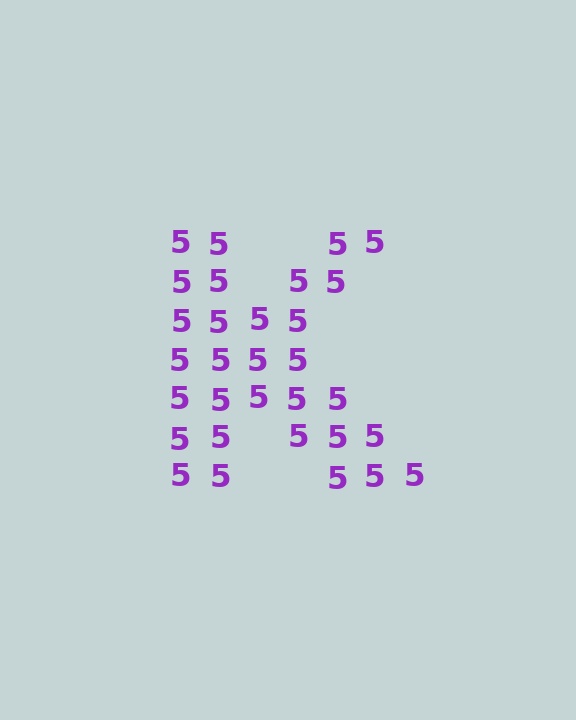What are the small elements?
The small elements are digit 5's.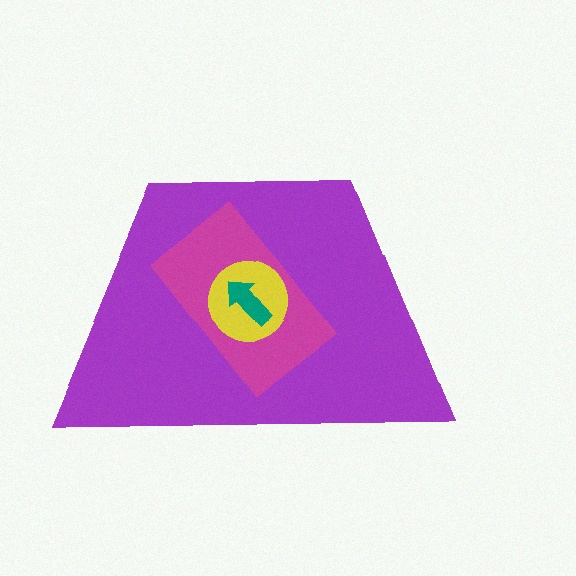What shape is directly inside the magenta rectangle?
The yellow circle.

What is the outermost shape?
The purple trapezoid.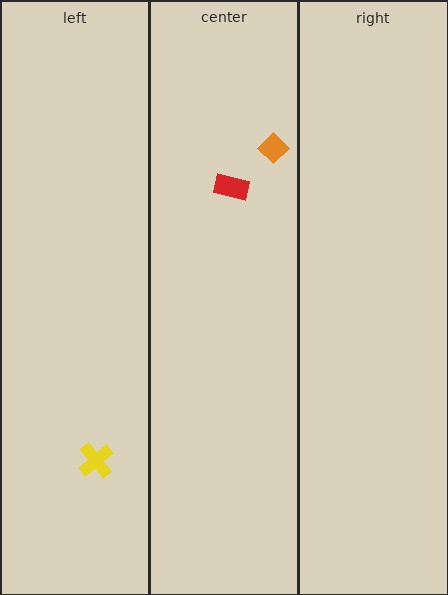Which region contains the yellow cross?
The left region.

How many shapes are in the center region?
2.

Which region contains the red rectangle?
The center region.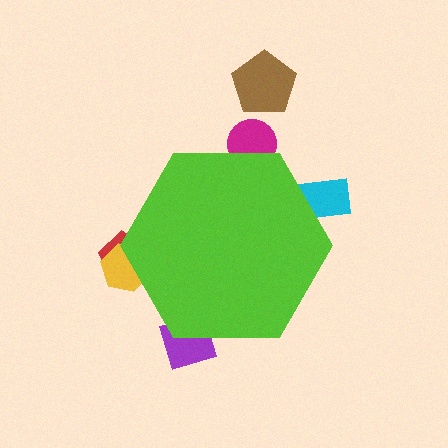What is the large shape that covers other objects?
A lime hexagon.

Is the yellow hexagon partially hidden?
Yes, the yellow hexagon is partially hidden behind the lime hexagon.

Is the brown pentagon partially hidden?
No, the brown pentagon is fully visible.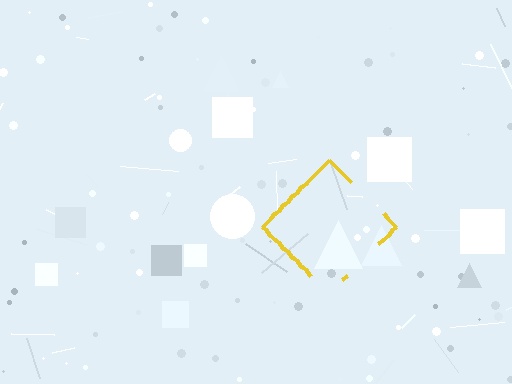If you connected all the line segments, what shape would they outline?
They would outline a diamond.